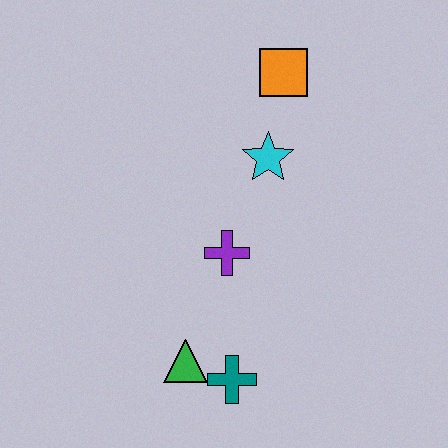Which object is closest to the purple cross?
The cyan star is closest to the purple cross.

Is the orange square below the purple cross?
No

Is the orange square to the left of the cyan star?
No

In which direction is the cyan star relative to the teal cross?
The cyan star is above the teal cross.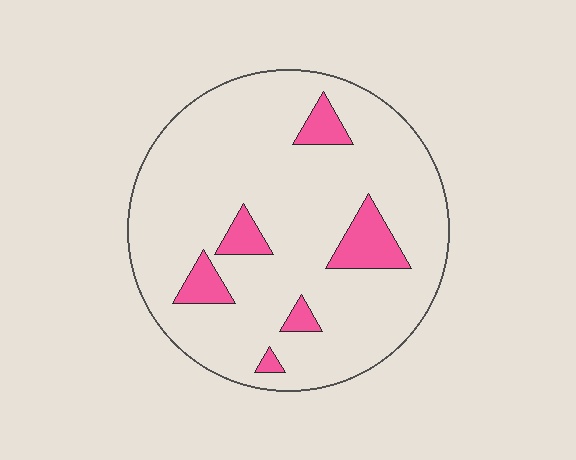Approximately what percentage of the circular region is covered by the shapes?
Approximately 10%.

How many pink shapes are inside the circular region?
6.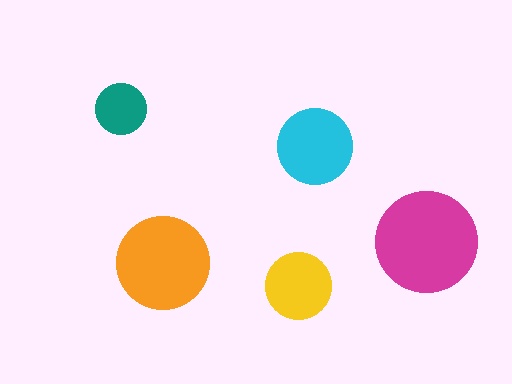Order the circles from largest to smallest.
the magenta one, the orange one, the cyan one, the yellow one, the teal one.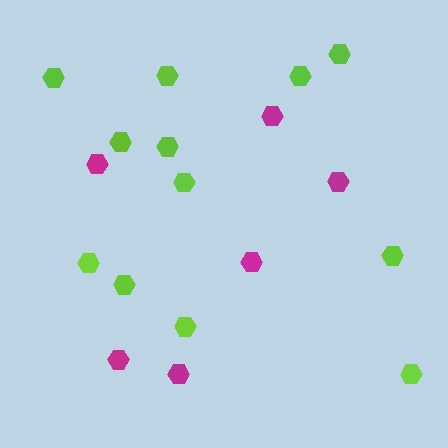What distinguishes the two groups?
There are 2 groups: one group of magenta hexagons (6) and one group of lime hexagons (12).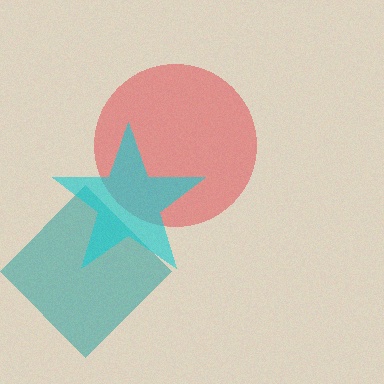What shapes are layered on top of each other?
The layered shapes are: a red circle, a teal diamond, a cyan star.